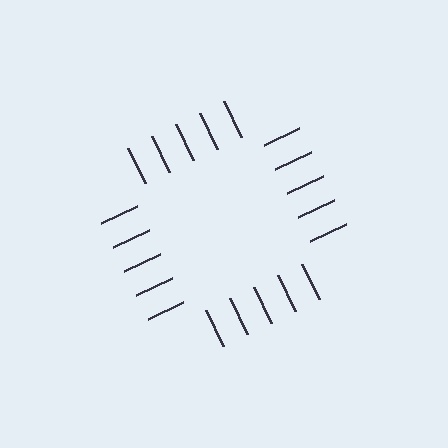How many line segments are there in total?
20 — 5 along each of the 4 edges.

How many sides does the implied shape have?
4 sides — the line-ends trace a square.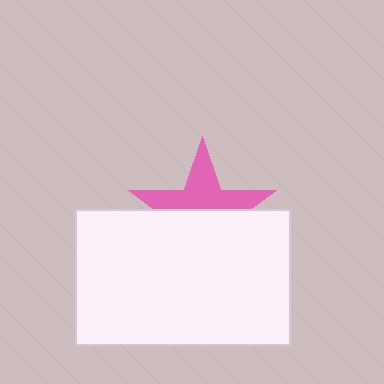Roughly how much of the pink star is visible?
About half of it is visible (roughly 48%).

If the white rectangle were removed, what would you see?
You would see the complete pink star.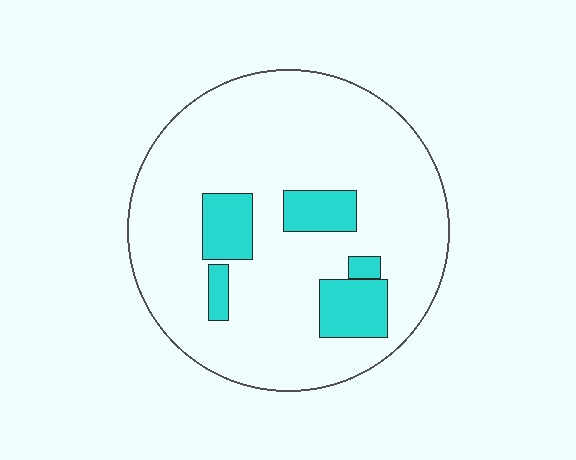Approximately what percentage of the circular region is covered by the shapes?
Approximately 15%.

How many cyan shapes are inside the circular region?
5.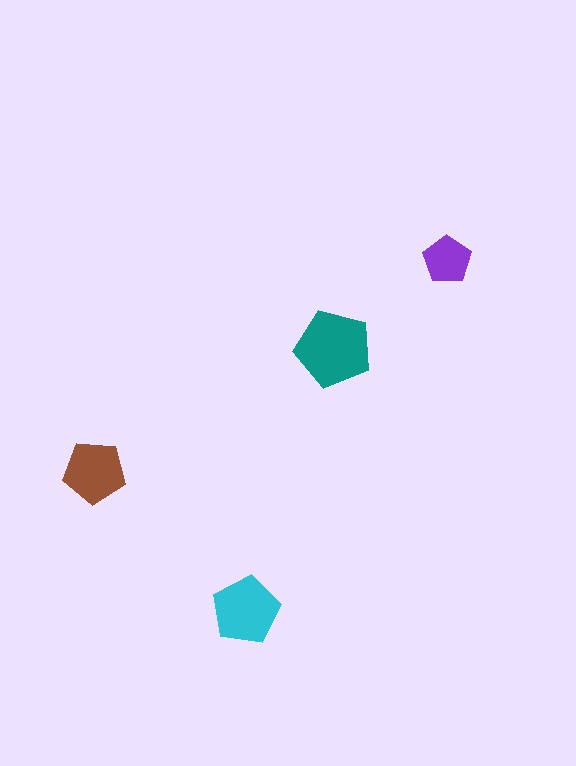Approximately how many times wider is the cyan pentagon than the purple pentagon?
About 1.5 times wider.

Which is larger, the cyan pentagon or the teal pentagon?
The teal one.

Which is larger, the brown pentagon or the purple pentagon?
The brown one.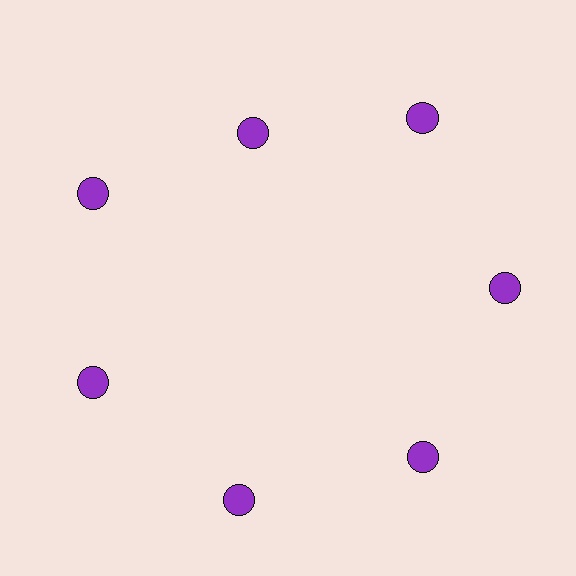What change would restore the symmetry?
The symmetry would be restored by moving it outward, back onto the ring so that all 7 circles sit at equal angles and equal distance from the center.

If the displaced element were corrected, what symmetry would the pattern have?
It would have 7-fold rotational symmetry — the pattern would map onto itself every 51 degrees.